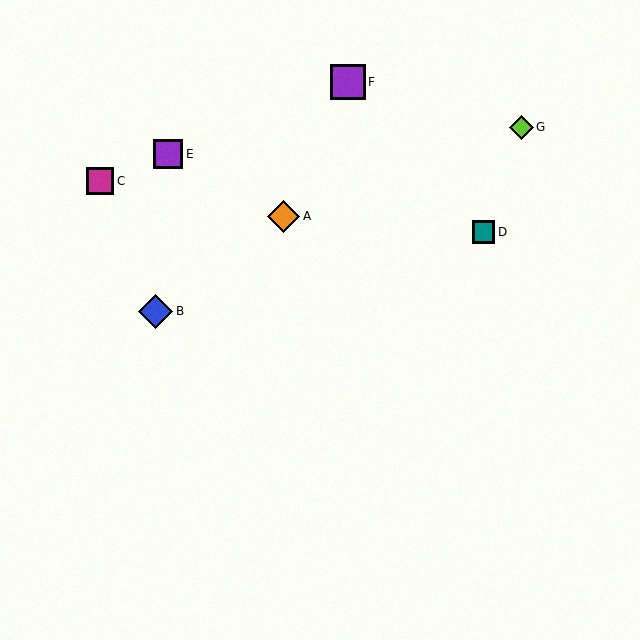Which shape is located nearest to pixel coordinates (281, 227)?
The orange diamond (labeled A) at (284, 216) is nearest to that location.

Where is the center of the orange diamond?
The center of the orange diamond is at (284, 216).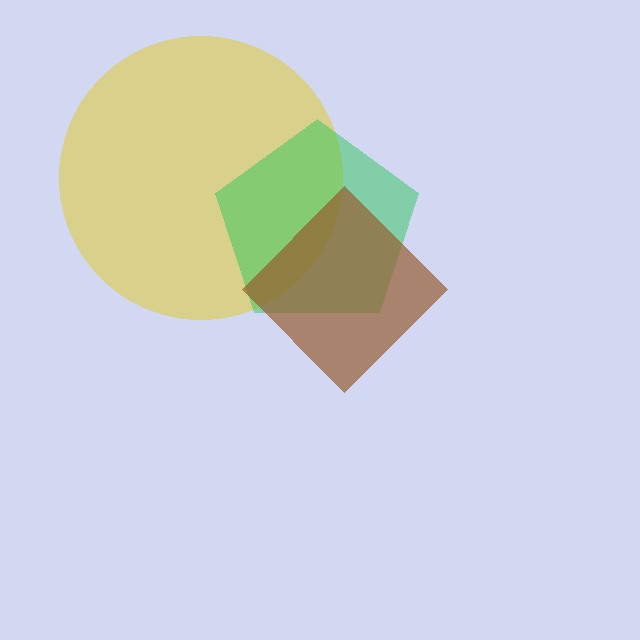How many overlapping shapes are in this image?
There are 3 overlapping shapes in the image.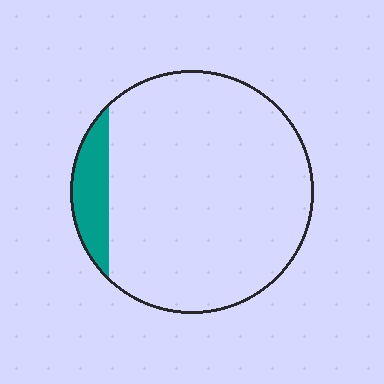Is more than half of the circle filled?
No.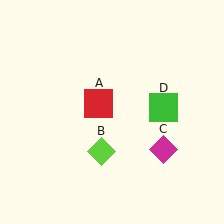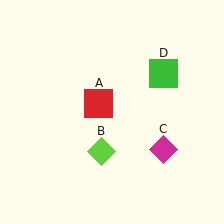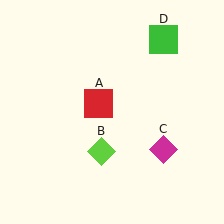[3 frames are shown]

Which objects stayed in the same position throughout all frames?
Red square (object A) and lime diamond (object B) and magenta diamond (object C) remained stationary.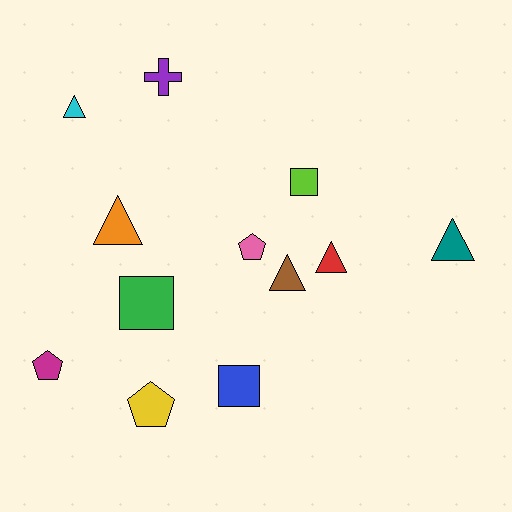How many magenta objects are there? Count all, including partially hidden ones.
There is 1 magenta object.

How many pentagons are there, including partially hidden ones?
There are 3 pentagons.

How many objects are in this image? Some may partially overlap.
There are 12 objects.